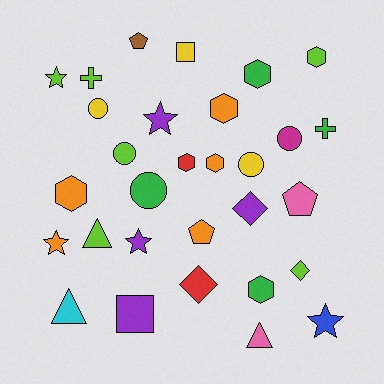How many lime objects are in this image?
There are 6 lime objects.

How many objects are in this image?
There are 30 objects.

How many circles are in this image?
There are 5 circles.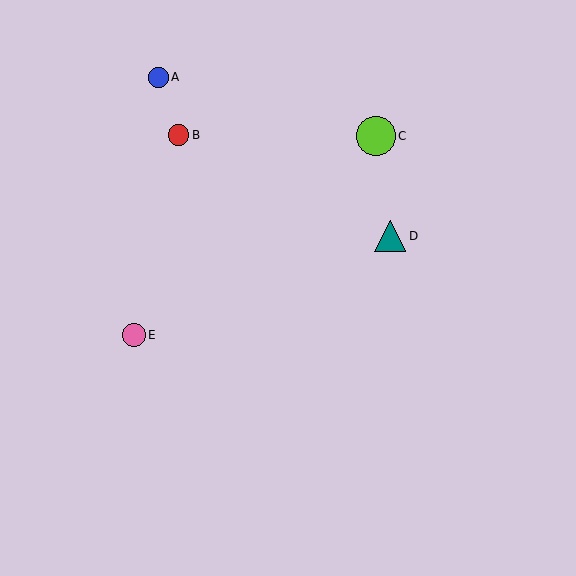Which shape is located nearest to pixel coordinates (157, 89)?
The blue circle (labeled A) at (158, 77) is nearest to that location.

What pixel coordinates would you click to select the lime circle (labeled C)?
Click at (376, 136) to select the lime circle C.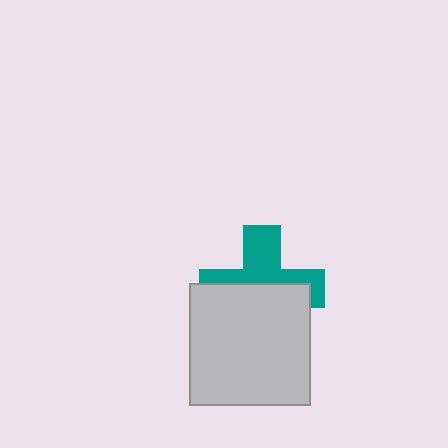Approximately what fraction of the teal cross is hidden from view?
Roughly 54% of the teal cross is hidden behind the light gray rectangle.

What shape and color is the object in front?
The object in front is a light gray rectangle.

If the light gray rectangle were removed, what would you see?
You would see the complete teal cross.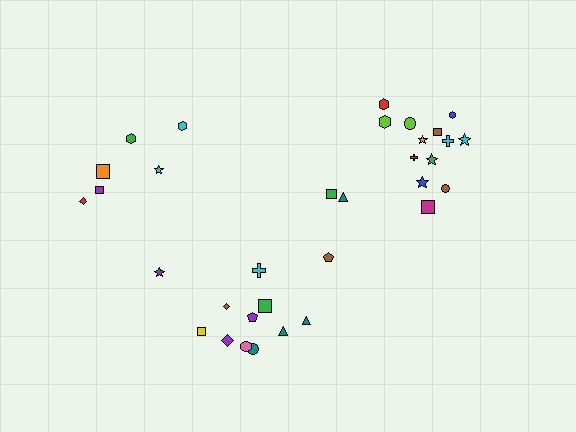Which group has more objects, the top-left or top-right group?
The top-right group.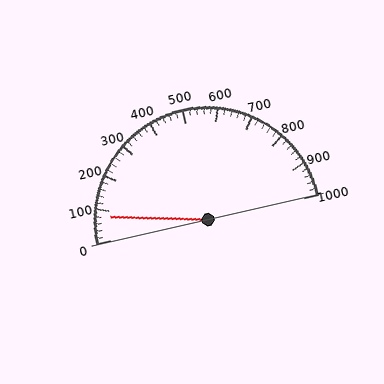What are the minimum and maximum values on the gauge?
The gauge ranges from 0 to 1000.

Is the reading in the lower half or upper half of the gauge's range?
The reading is in the lower half of the range (0 to 1000).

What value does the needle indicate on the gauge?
The needle indicates approximately 80.